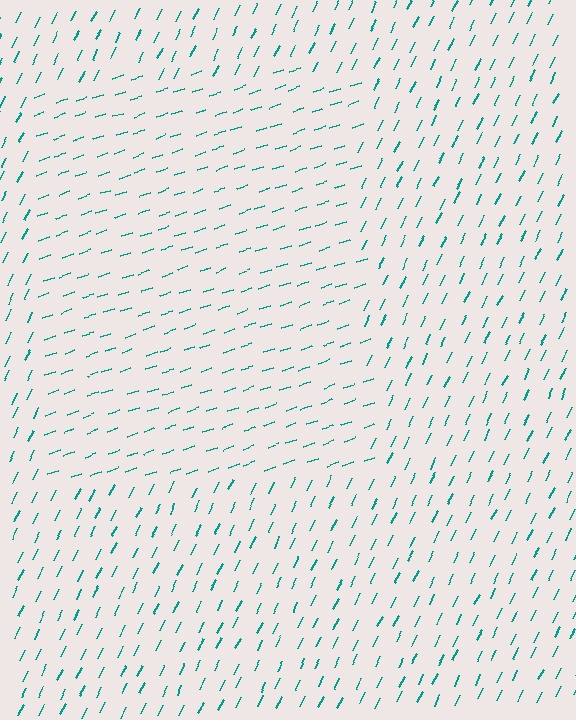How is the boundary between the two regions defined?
The boundary is defined purely by a change in line orientation (approximately 45 degrees difference). All lines are the same color and thickness.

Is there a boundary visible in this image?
Yes, there is a texture boundary formed by a change in line orientation.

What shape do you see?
I see a rectangle.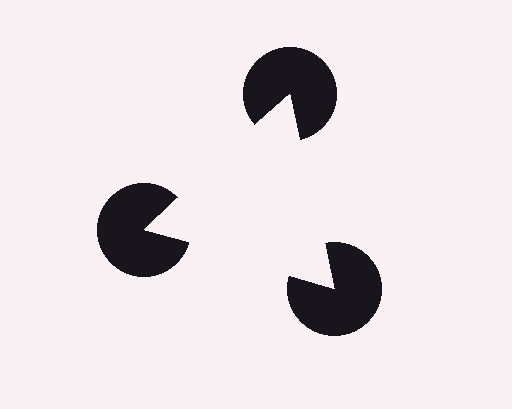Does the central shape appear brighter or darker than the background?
It typically appears slightly brighter than the background, even though no actual brightness change is drawn.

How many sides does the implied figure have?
3 sides.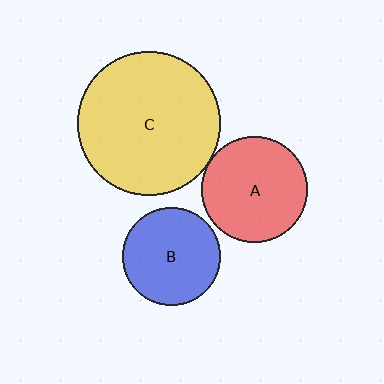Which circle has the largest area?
Circle C (yellow).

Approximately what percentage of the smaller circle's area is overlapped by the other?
Approximately 5%.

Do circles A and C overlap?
Yes.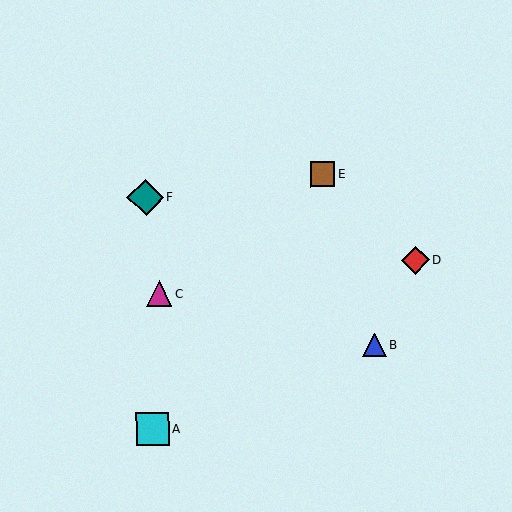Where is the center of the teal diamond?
The center of the teal diamond is at (146, 197).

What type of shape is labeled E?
Shape E is a brown square.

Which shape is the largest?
The teal diamond (labeled F) is the largest.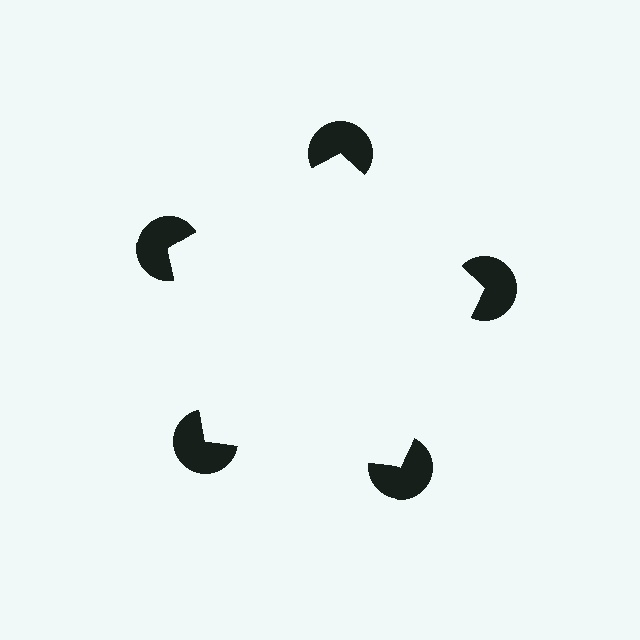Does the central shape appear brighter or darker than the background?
It typically appears slightly brighter than the background, even though no actual brightness change is drawn.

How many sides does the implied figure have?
5 sides.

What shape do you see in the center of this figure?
An illusory pentagon — its edges are inferred from the aligned wedge cuts in the pac-man discs, not physically drawn.